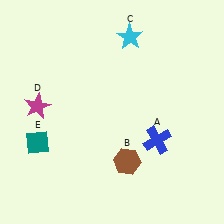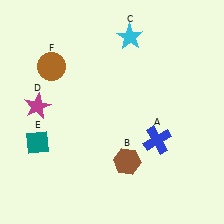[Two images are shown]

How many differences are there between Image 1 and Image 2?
There is 1 difference between the two images.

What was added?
A brown circle (F) was added in Image 2.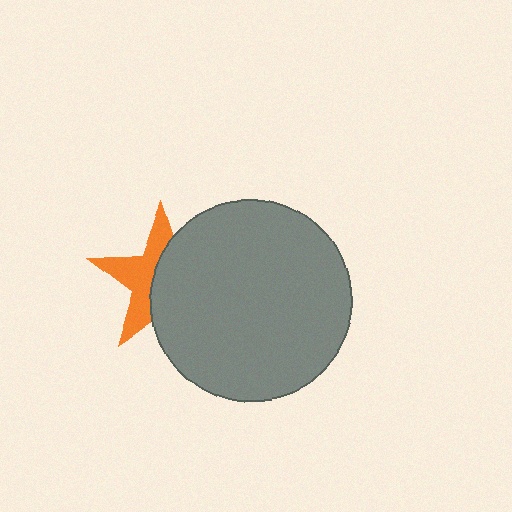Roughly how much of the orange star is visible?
About half of it is visible (roughly 45%).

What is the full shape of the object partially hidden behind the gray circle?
The partially hidden object is an orange star.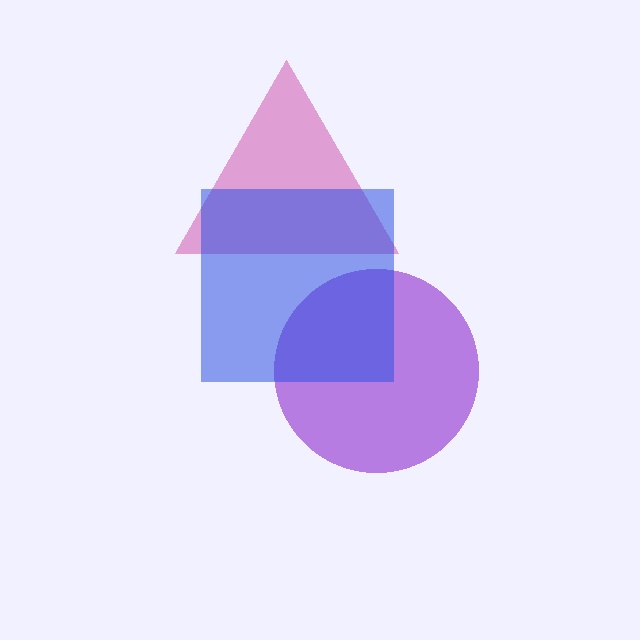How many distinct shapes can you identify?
There are 3 distinct shapes: a purple circle, a magenta triangle, a blue square.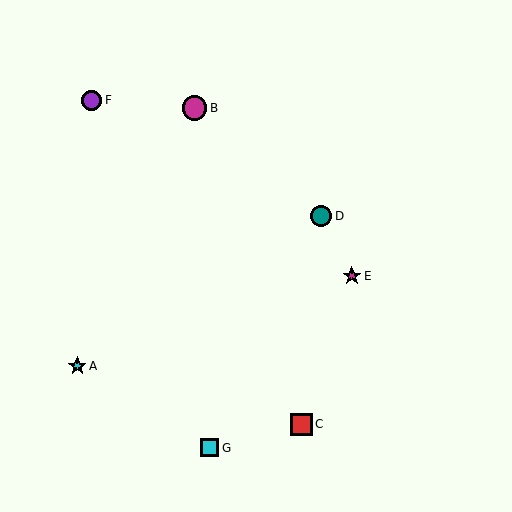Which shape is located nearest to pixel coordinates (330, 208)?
The teal circle (labeled D) at (321, 216) is nearest to that location.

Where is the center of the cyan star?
The center of the cyan star is at (77, 366).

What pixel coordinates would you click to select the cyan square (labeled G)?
Click at (210, 448) to select the cyan square G.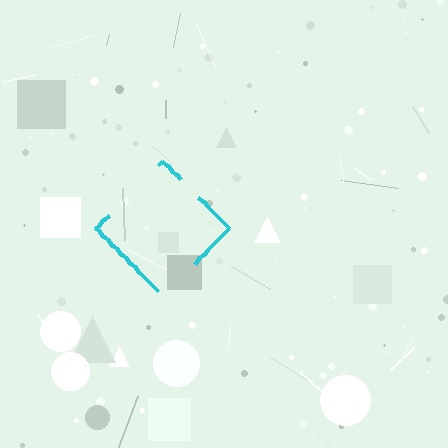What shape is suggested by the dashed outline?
The dashed outline suggests a diamond.